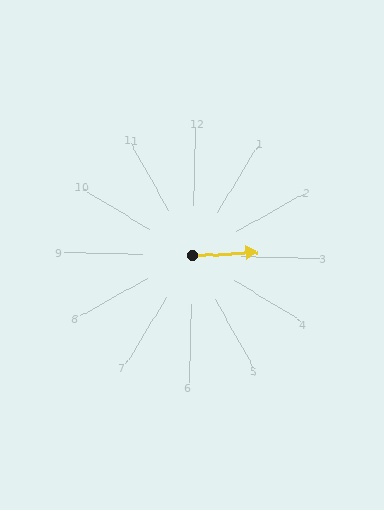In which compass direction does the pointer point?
East.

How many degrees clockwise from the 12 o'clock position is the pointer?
Approximately 86 degrees.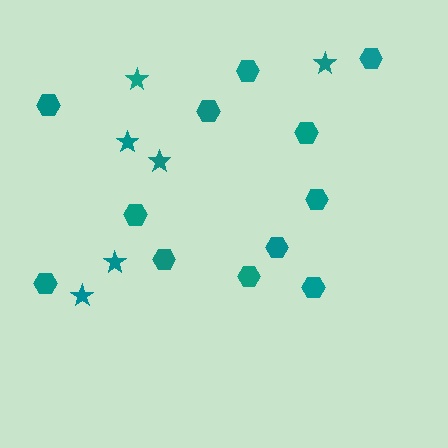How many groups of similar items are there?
There are 2 groups: one group of hexagons (12) and one group of stars (6).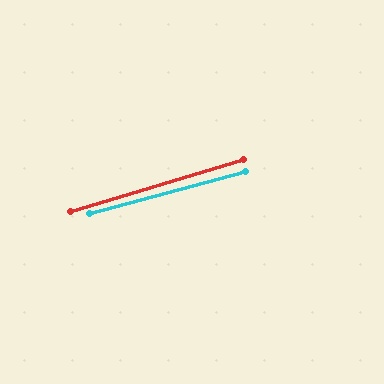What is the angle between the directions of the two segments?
Approximately 2 degrees.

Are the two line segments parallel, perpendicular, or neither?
Parallel — their directions differ by only 1.7°.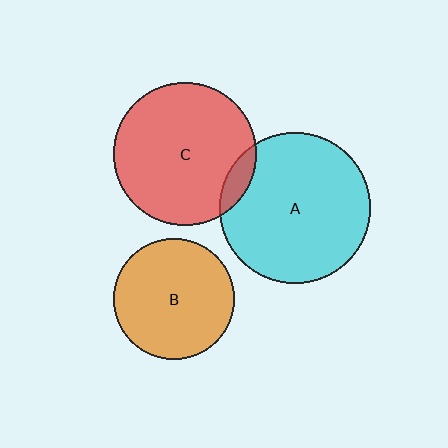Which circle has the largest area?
Circle A (cyan).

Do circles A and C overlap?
Yes.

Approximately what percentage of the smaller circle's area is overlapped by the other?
Approximately 10%.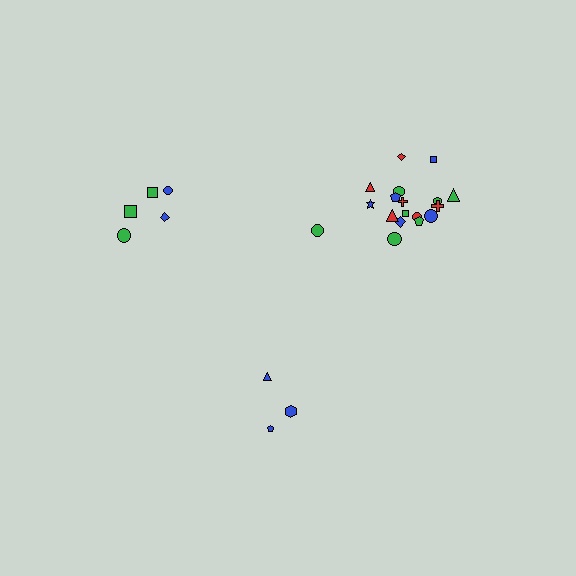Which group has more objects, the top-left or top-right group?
The top-right group.